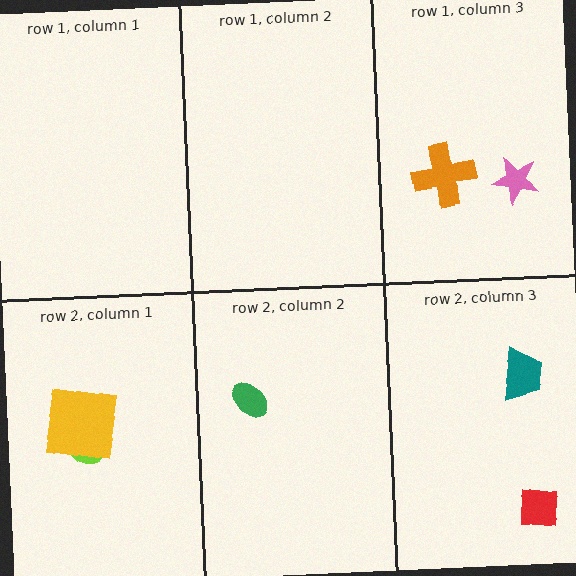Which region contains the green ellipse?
The row 2, column 2 region.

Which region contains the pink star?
The row 1, column 3 region.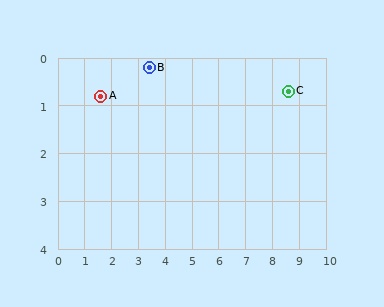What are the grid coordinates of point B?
Point B is at approximately (3.4, 0.2).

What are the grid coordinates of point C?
Point C is at approximately (8.6, 0.7).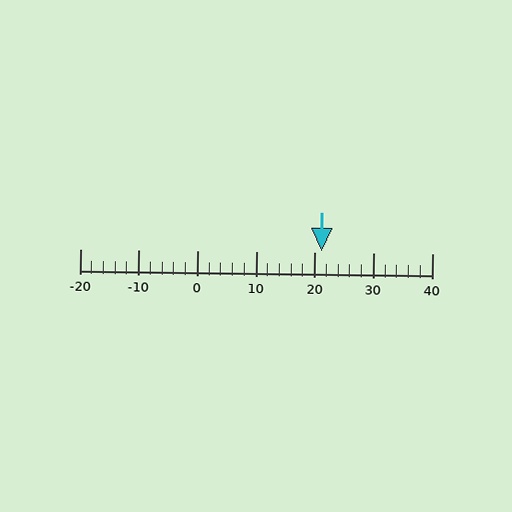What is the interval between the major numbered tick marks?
The major tick marks are spaced 10 units apart.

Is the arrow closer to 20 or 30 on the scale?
The arrow is closer to 20.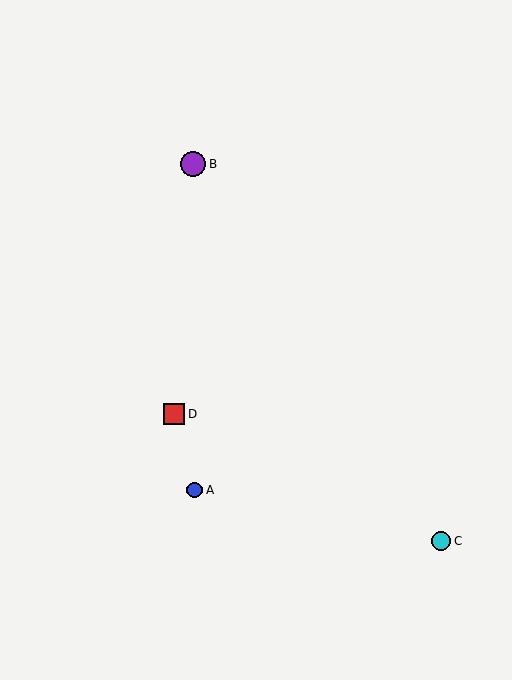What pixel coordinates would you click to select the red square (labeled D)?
Click at (174, 414) to select the red square D.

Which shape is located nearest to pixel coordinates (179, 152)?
The purple circle (labeled B) at (193, 164) is nearest to that location.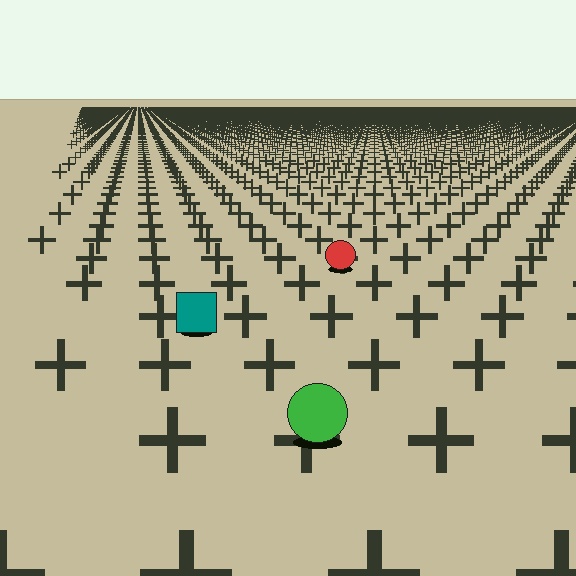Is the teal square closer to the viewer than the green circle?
No. The green circle is closer — you can tell from the texture gradient: the ground texture is coarser near it.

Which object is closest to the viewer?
The green circle is closest. The texture marks near it are larger and more spread out.